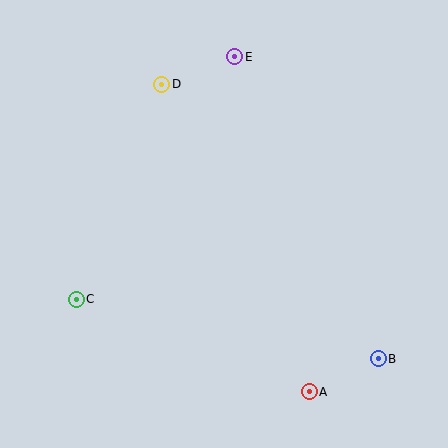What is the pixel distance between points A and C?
The distance between A and C is 251 pixels.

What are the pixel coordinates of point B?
Point B is at (378, 359).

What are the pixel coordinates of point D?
Point D is at (161, 84).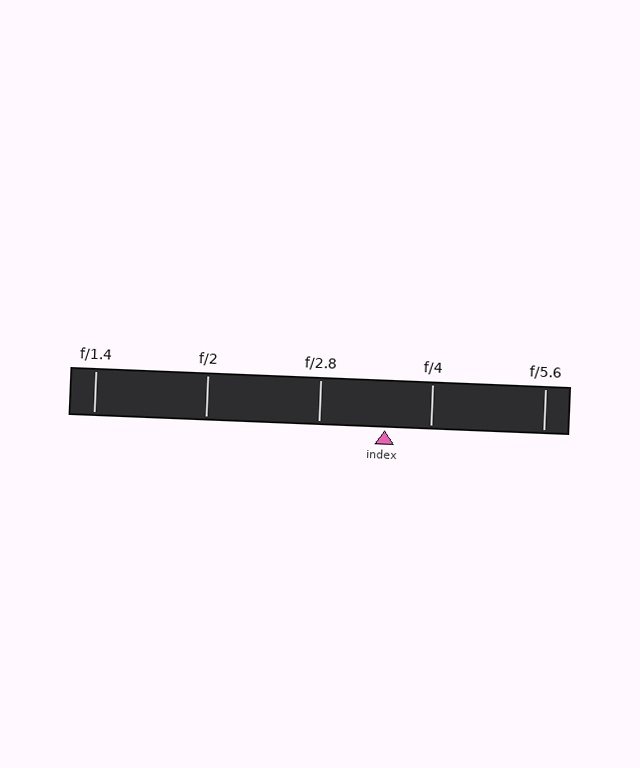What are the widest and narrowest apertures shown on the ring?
The widest aperture shown is f/1.4 and the narrowest is f/5.6.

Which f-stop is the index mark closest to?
The index mark is closest to f/4.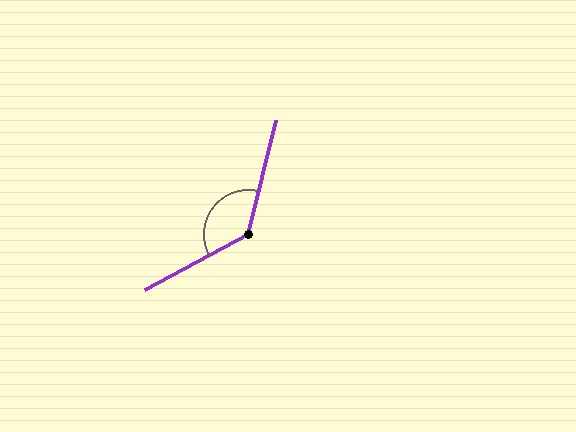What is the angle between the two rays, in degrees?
Approximately 132 degrees.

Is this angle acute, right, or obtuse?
It is obtuse.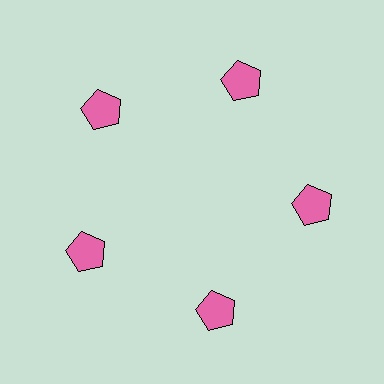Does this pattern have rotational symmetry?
Yes, this pattern has 5-fold rotational symmetry. It looks the same after rotating 72 degrees around the center.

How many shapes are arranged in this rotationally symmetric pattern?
There are 5 shapes, arranged in 5 groups of 1.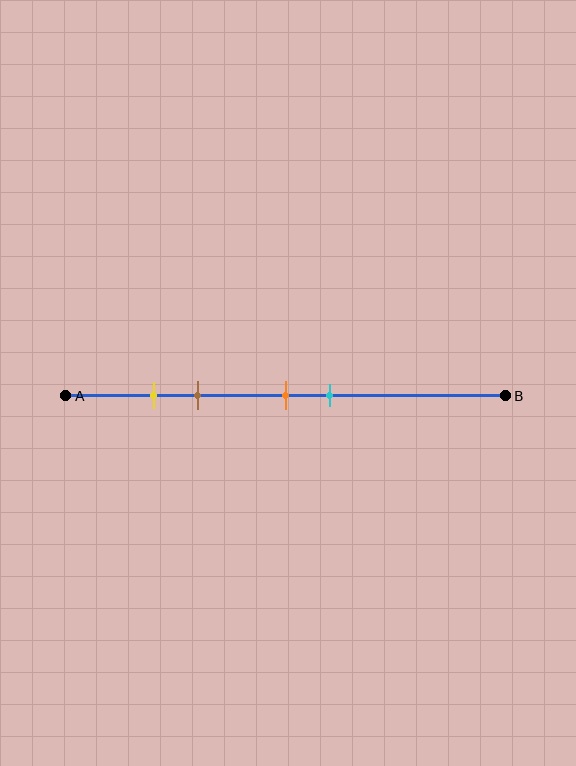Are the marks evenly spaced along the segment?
No, the marks are not evenly spaced.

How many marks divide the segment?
There are 4 marks dividing the segment.